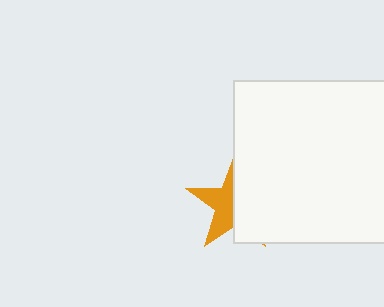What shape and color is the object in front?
The object in front is a white square.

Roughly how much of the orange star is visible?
About half of it is visible (roughly 46%).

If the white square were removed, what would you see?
You would see the complete orange star.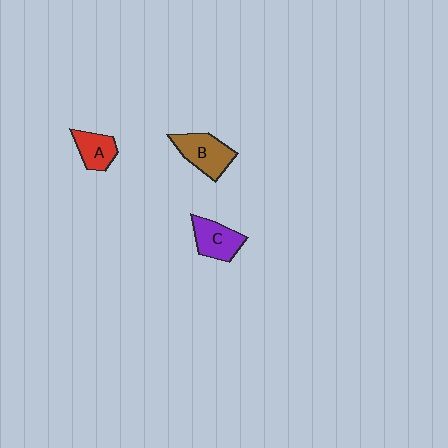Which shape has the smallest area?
Shape A (red).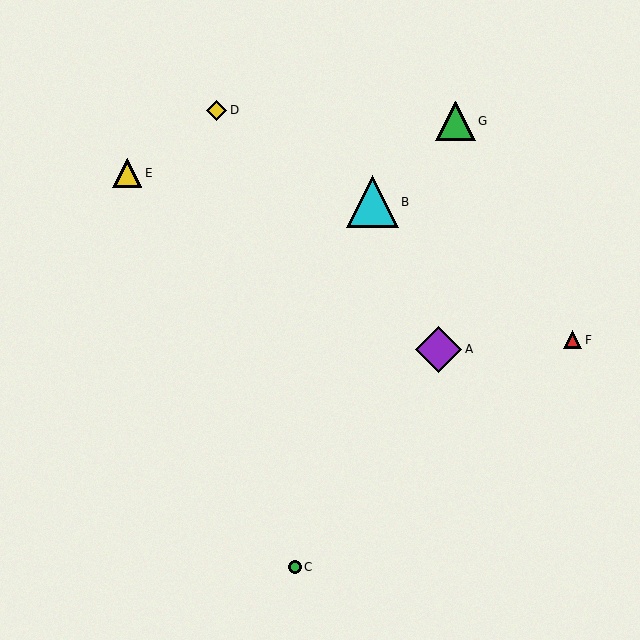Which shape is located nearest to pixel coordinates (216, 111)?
The yellow diamond (labeled D) at (217, 110) is nearest to that location.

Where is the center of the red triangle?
The center of the red triangle is at (573, 340).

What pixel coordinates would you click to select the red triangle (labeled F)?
Click at (573, 340) to select the red triangle F.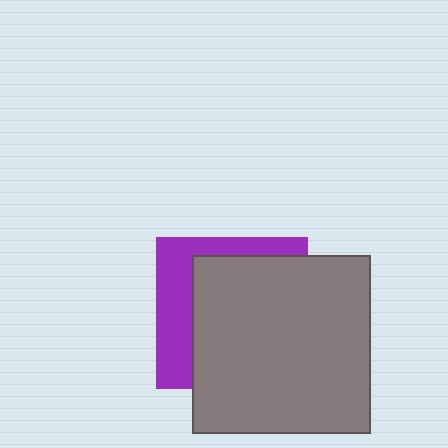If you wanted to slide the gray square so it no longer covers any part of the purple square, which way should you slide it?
Slide it right — that is the most direct way to separate the two shapes.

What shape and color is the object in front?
The object in front is a gray square.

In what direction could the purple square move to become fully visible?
The purple square could move left. That would shift it out from behind the gray square entirely.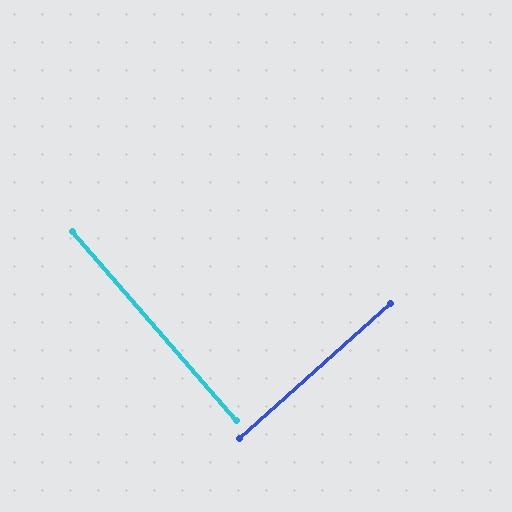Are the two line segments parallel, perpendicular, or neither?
Perpendicular — they meet at approximately 89°.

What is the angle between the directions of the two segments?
Approximately 89 degrees.